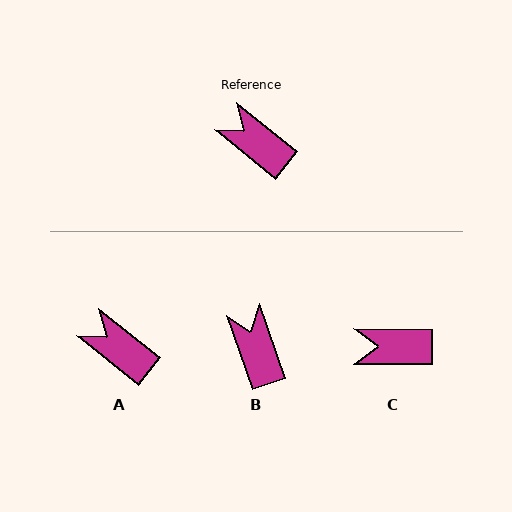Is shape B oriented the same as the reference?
No, it is off by about 32 degrees.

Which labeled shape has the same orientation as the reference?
A.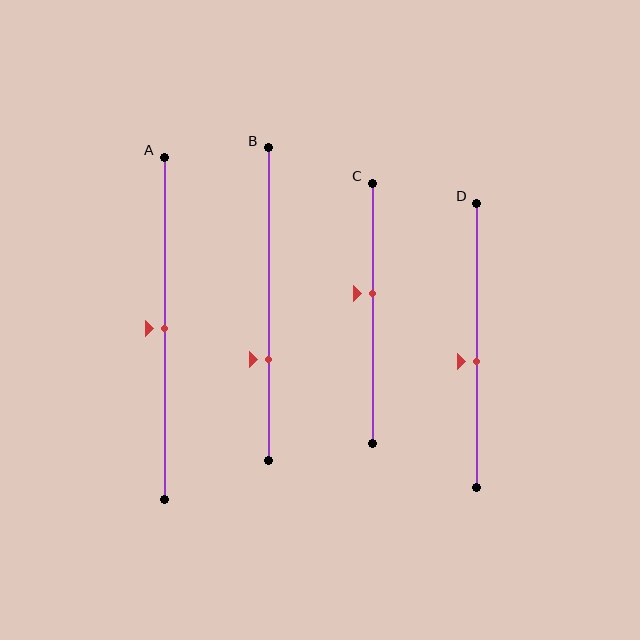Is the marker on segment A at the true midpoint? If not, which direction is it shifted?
Yes, the marker on segment A is at the true midpoint.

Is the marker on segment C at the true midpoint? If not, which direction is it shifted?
No, the marker on segment C is shifted upward by about 8% of the segment length.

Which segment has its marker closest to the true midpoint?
Segment A has its marker closest to the true midpoint.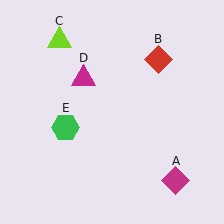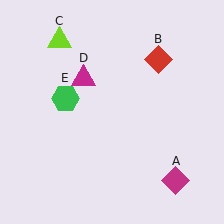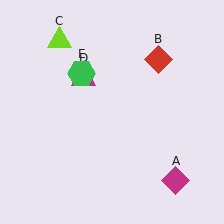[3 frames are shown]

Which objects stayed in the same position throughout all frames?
Magenta diamond (object A) and red diamond (object B) and lime triangle (object C) and magenta triangle (object D) remained stationary.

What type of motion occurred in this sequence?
The green hexagon (object E) rotated clockwise around the center of the scene.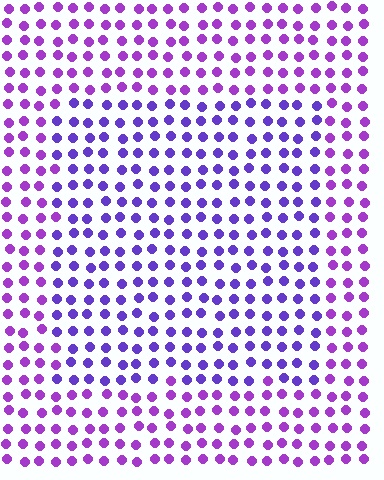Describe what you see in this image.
The image is filled with small purple elements in a uniform arrangement. A rectangle-shaped region is visible where the elements are tinted to a slightly different hue, forming a subtle color boundary.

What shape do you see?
I see a rectangle.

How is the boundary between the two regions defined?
The boundary is defined purely by a slight shift in hue (about 26 degrees). Spacing, size, and orientation are identical on both sides.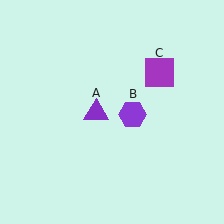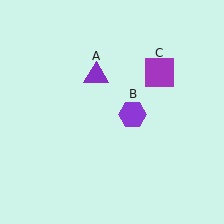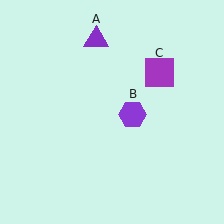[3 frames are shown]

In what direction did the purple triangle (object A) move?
The purple triangle (object A) moved up.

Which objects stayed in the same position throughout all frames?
Purple hexagon (object B) and purple square (object C) remained stationary.